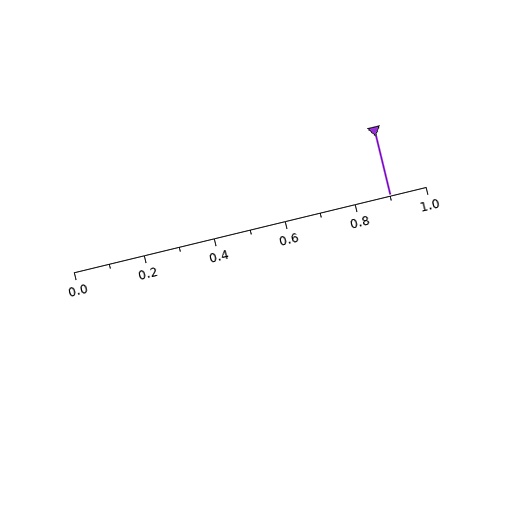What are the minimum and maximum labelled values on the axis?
The axis runs from 0.0 to 1.0.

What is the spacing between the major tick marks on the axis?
The major ticks are spaced 0.2 apart.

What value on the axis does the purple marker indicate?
The marker indicates approximately 0.9.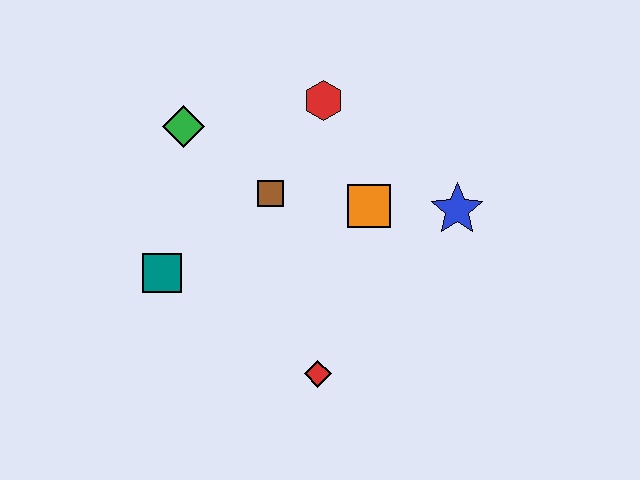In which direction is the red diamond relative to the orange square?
The red diamond is below the orange square.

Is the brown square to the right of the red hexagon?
No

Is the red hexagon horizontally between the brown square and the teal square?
No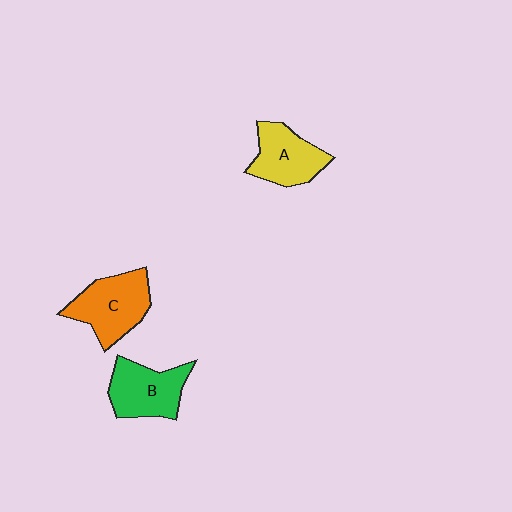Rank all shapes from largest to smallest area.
From largest to smallest: C (orange), B (green), A (yellow).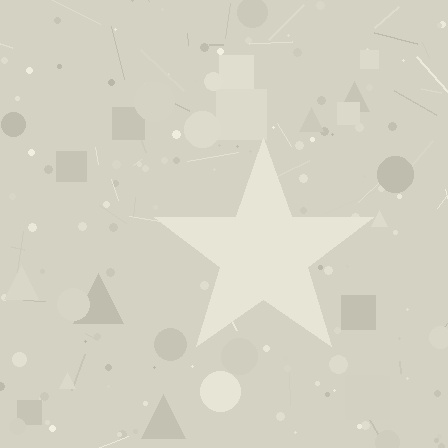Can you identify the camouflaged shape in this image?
The camouflaged shape is a star.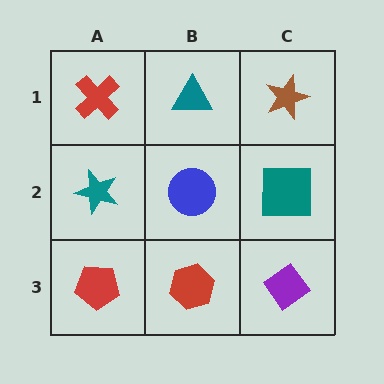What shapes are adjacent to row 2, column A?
A red cross (row 1, column A), a red pentagon (row 3, column A), a blue circle (row 2, column B).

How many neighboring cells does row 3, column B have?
3.